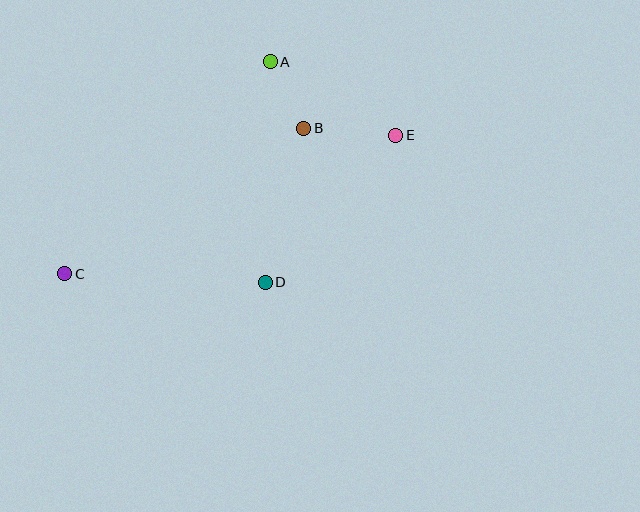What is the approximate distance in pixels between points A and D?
The distance between A and D is approximately 220 pixels.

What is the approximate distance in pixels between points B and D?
The distance between B and D is approximately 159 pixels.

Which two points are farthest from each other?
Points C and E are farthest from each other.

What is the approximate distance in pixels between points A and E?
The distance between A and E is approximately 145 pixels.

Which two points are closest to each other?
Points A and B are closest to each other.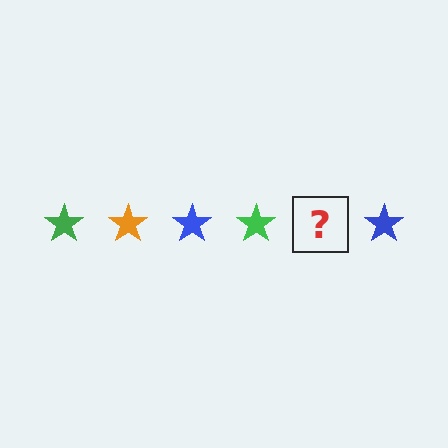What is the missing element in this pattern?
The missing element is an orange star.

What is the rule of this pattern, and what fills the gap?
The rule is that the pattern cycles through green, orange, blue stars. The gap should be filled with an orange star.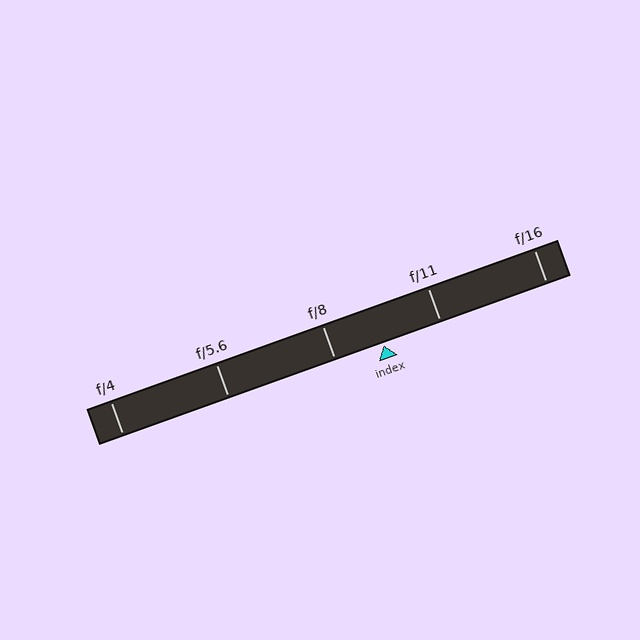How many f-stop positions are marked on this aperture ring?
There are 5 f-stop positions marked.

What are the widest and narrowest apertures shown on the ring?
The widest aperture shown is f/4 and the narrowest is f/16.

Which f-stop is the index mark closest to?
The index mark is closest to f/8.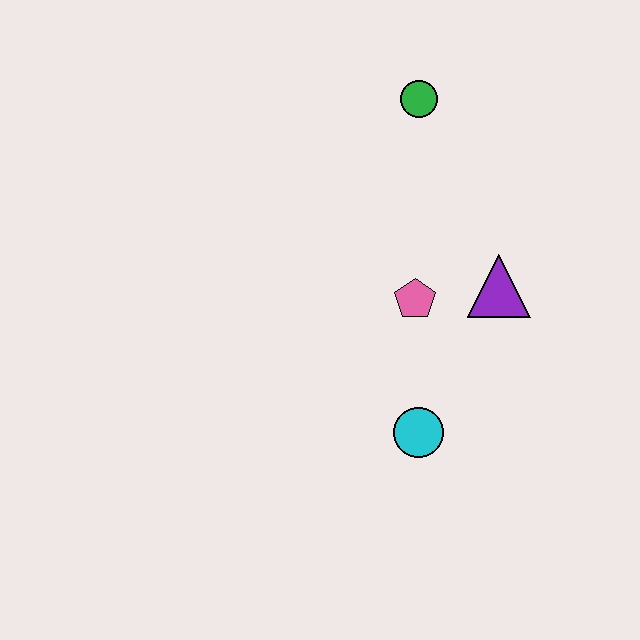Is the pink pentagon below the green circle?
Yes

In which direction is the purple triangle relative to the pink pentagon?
The purple triangle is to the right of the pink pentagon.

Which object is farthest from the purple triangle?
The green circle is farthest from the purple triangle.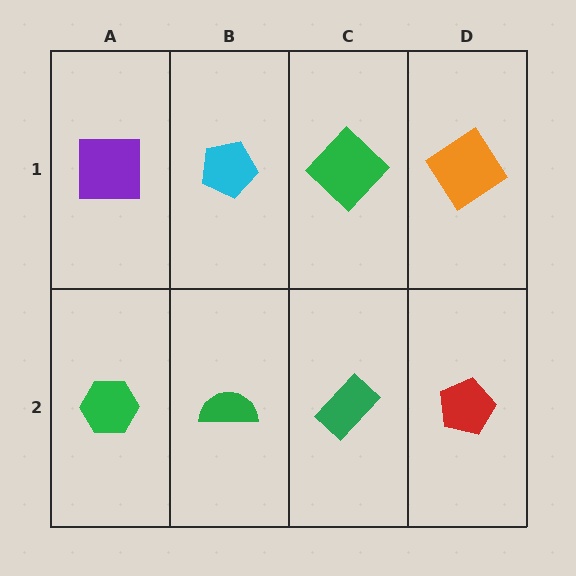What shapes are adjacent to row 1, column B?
A green semicircle (row 2, column B), a purple square (row 1, column A), a green diamond (row 1, column C).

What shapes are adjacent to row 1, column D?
A red pentagon (row 2, column D), a green diamond (row 1, column C).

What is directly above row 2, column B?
A cyan pentagon.